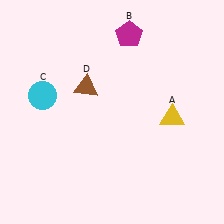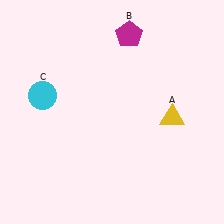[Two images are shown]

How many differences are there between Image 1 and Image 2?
There is 1 difference between the two images.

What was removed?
The brown triangle (D) was removed in Image 2.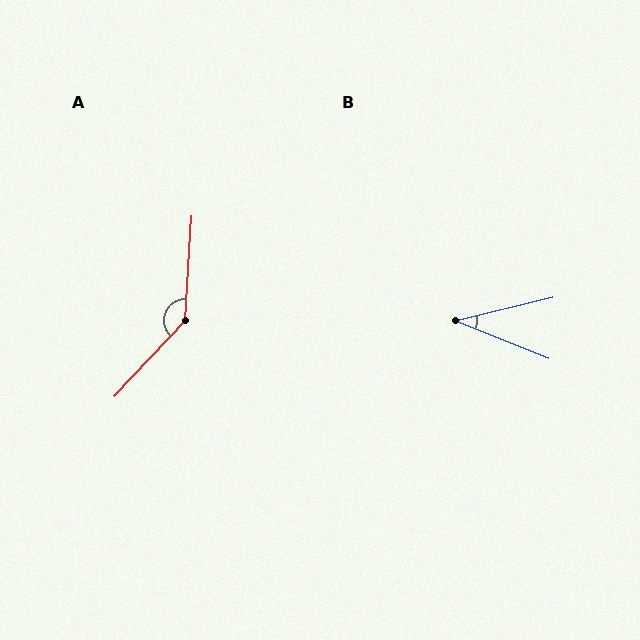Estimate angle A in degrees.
Approximately 141 degrees.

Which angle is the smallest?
B, at approximately 35 degrees.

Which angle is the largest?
A, at approximately 141 degrees.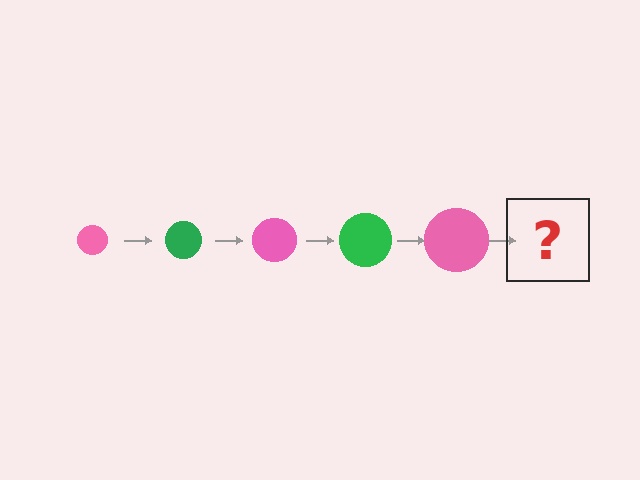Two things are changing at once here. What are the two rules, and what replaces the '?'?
The two rules are that the circle grows larger each step and the color cycles through pink and green. The '?' should be a green circle, larger than the previous one.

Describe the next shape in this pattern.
It should be a green circle, larger than the previous one.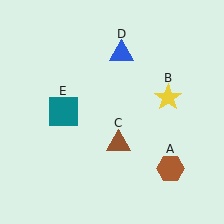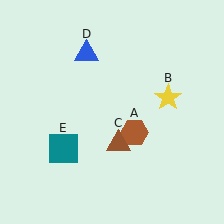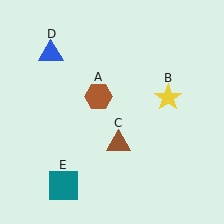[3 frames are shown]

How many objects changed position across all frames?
3 objects changed position: brown hexagon (object A), blue triangle (object D), teal square (object E).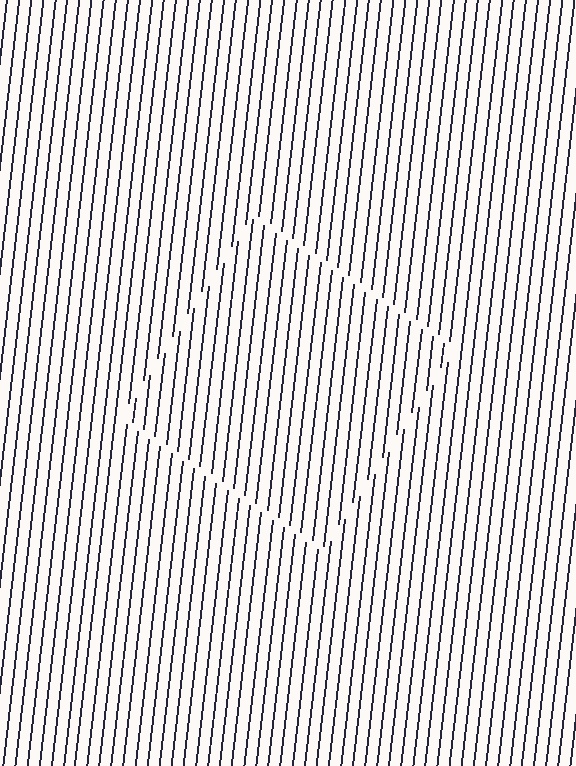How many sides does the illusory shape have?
4 sides — the line-ends trace a square.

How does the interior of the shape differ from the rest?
The interior of the shape contains the same grating, shifted by half a period — the contour is defined by the phase discontinuity where line-ends from the inner and outer gratings abut.